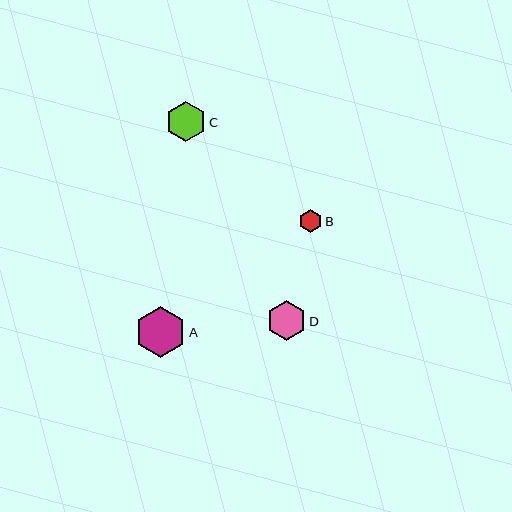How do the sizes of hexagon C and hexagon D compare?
Hexagon C and hexagon D are approximately the same size.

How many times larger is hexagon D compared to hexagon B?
Hexagon D is approximately 1.7 times the size of hexagon B.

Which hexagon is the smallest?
Hexagon B is the smallest with a size of approximately 23 pixels.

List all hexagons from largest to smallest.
From largest to smallest: A, C, D, B.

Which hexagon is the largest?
Hexagon A is the largest with a size of approximately 51 pixels.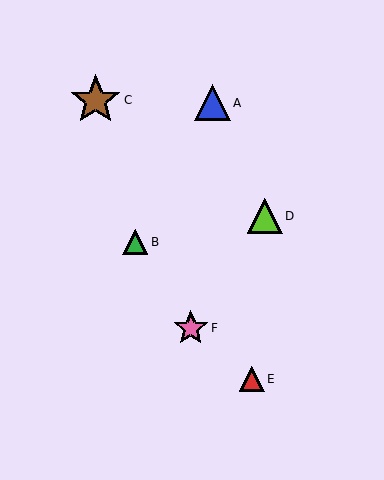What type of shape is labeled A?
Shape A is a blue triangle.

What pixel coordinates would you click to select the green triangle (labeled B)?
Click at (135, 242) to select the green triangle B.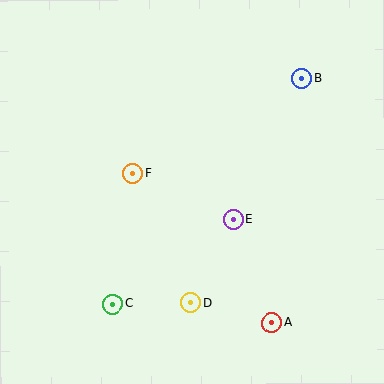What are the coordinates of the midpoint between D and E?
The midpoint between D and E is at (212, 261).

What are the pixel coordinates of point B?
Point B is at (302, 79).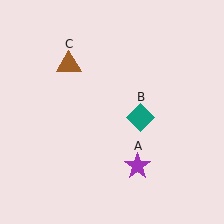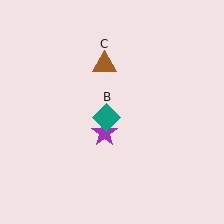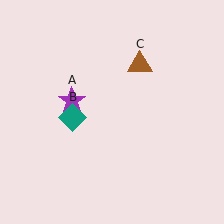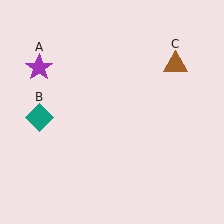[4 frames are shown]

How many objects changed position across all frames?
3 objects changed position: purple star (object A), teal diamond (object B), brown triangle (object C).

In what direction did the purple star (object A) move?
The purple star (object A) moved up and to the left.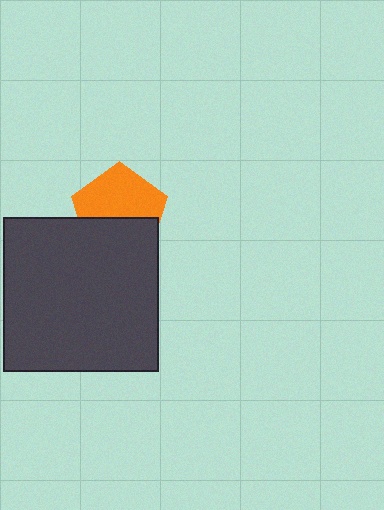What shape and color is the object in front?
The object in front is a dark gray square.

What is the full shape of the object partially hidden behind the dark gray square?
The partially hidden object is an orange pentagon.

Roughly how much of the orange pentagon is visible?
About half of it is visible (roughly 58%).